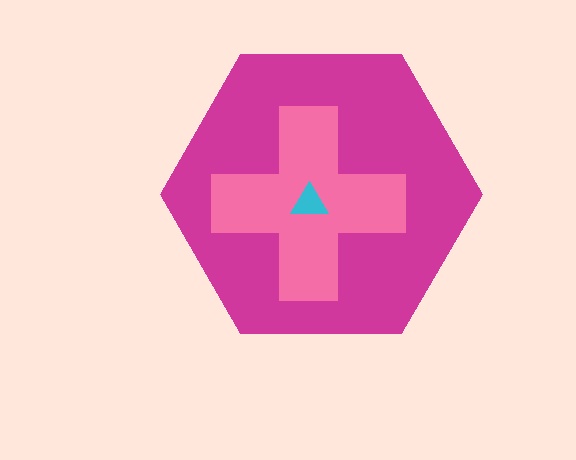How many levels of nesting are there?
3.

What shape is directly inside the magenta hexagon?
The pink cross.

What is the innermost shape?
The cyan triangle.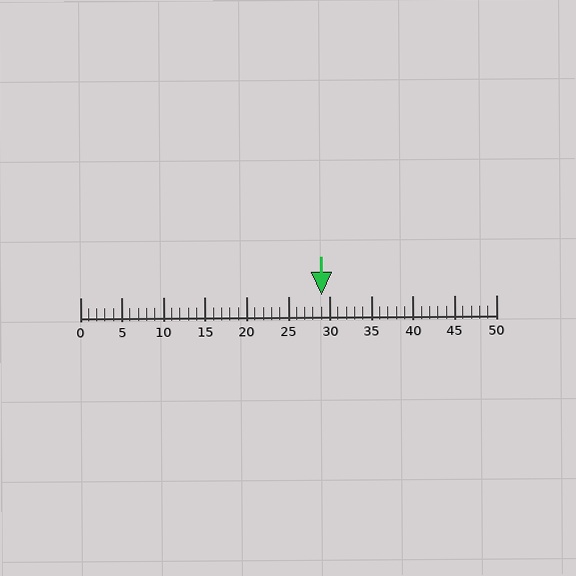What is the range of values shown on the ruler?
The ruler shows values from 0 to 50.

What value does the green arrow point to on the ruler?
The green arrow points to approximately 29.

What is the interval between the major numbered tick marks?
The major tick marks are spaced 5 units apart.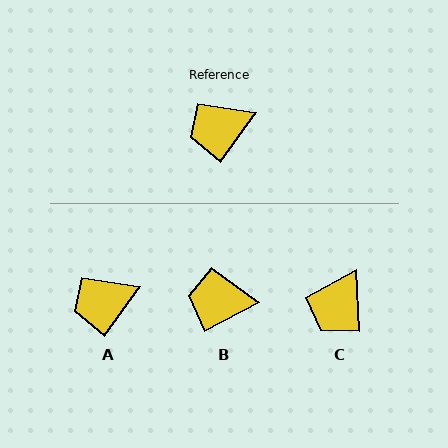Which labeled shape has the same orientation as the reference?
A.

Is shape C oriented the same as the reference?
No, it is off by about 38 degrees.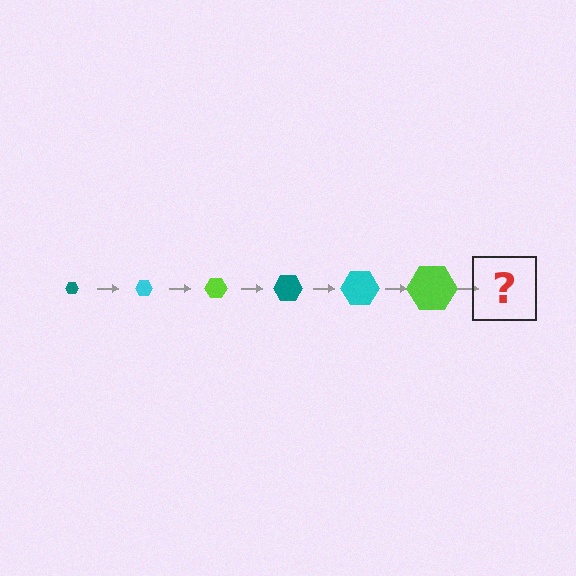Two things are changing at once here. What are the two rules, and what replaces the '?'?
The two rules are that the hexagon grows larger each step and the color cycles through teal, cyan, and lime. The '?' should be a teal hexagon, larger than the previous one.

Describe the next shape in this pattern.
It should be a teal hexagon, larger than the previous one.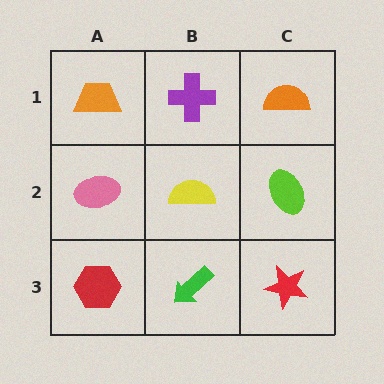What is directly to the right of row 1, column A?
A purple cross.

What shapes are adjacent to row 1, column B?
A yellow semicircle (row 2, column B), an orange trapezoid (row 1, column A), an orange semicircle (row 1, column C).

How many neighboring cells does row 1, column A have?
2.